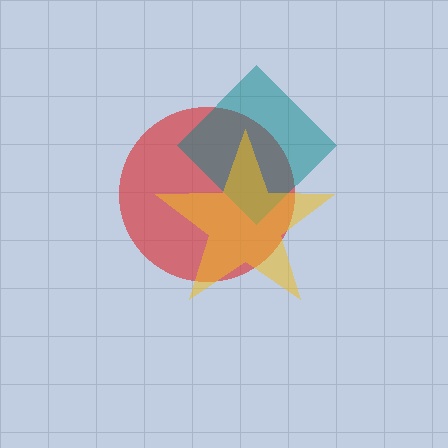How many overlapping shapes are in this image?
There are 3 overlapping shapes in the image.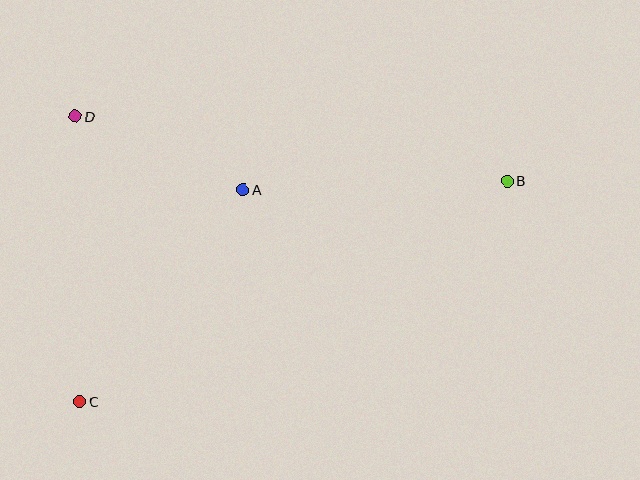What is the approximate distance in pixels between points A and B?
The distance between A and B is approximately 264 pixels.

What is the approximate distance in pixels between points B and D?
The distance between B and D is approximately 436 pixels.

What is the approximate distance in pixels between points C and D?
The distance between C and D is approximately 285 pixels.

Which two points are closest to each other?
Points A and D are closest to each other.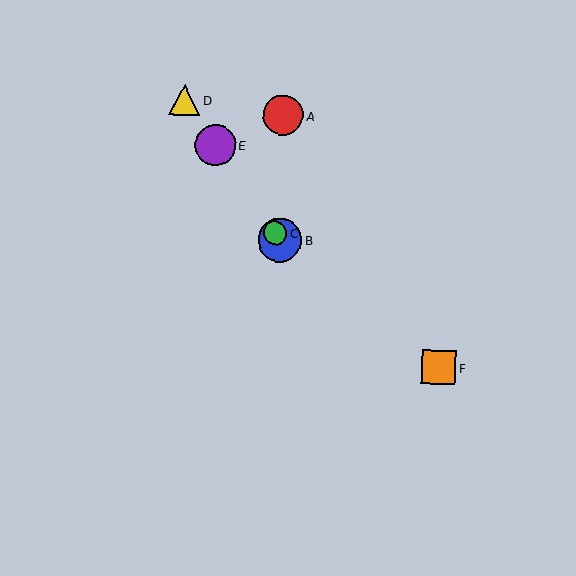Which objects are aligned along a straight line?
Objects B, C, D, E are aligned along a straight line.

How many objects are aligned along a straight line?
4 objects (B, C, D, E) are aligned along a straight line.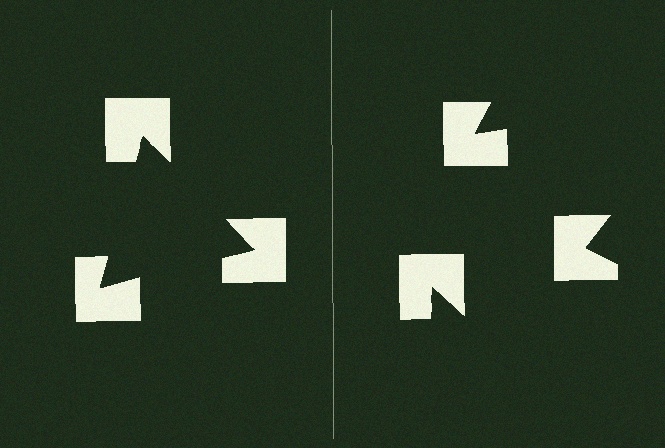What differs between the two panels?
The notched squares are positioned identically on both sides; only the wedge orientations differ. On the left they align to a triangle; on the right they are misaligned.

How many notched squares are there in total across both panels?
6 — 3 on each side.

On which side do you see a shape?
An illusory triangle appears on the left side. On the right side the wedge cuts are rotated, so no coherent shape forms.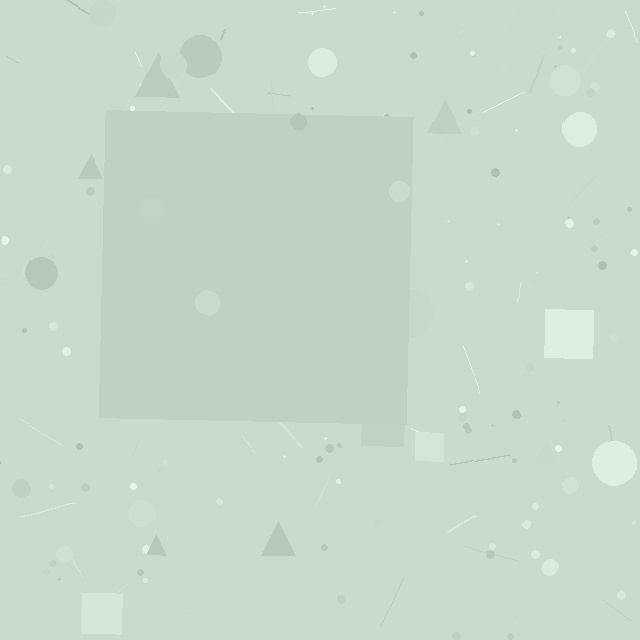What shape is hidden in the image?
A square is hidden in the image.